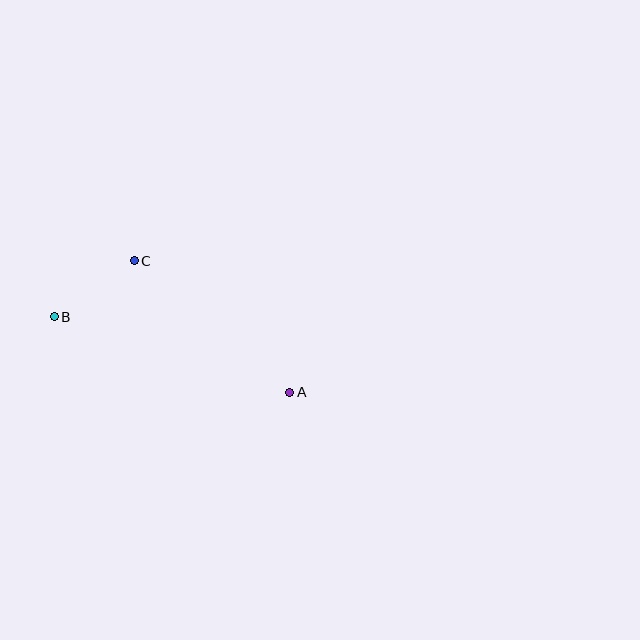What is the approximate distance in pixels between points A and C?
The distance between A and C is approximately 204 pixels.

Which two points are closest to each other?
Points B and C are closest to each other.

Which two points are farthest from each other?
Points A and B are farthest from each other.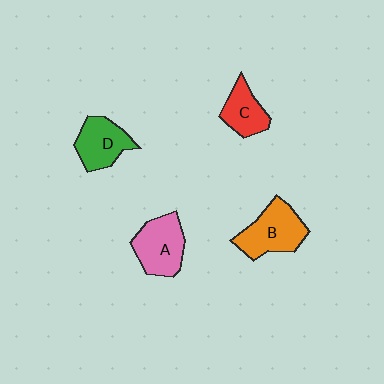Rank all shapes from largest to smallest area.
From largest to smallest: B (orange), A (pink), D (green), C (red).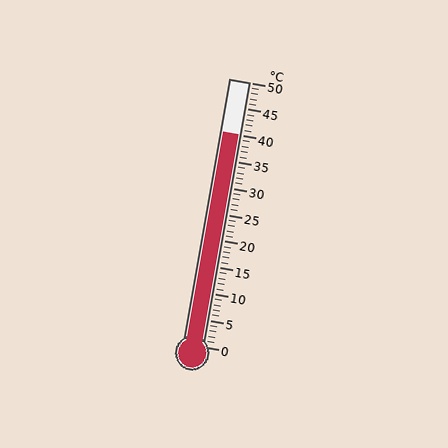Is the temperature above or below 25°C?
The temperature is above 25°C.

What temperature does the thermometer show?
The thermometer shows approximately 40°C.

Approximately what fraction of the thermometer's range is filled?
The thermometer is filled to approximately 80% of its range.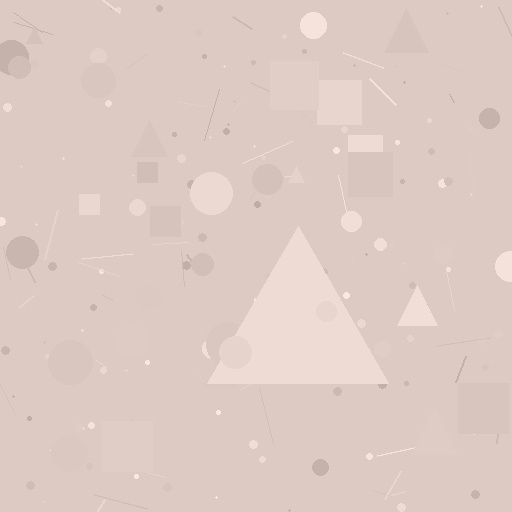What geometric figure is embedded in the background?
A triangle is embedded in the background.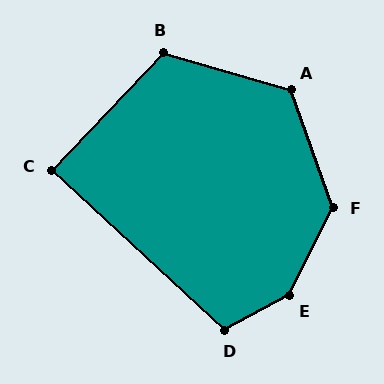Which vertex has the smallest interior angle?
C, at approximately 89 degrees.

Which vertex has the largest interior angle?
E, at approximately 145 degrees.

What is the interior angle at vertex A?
Approximately 126 degrees (obtuse).